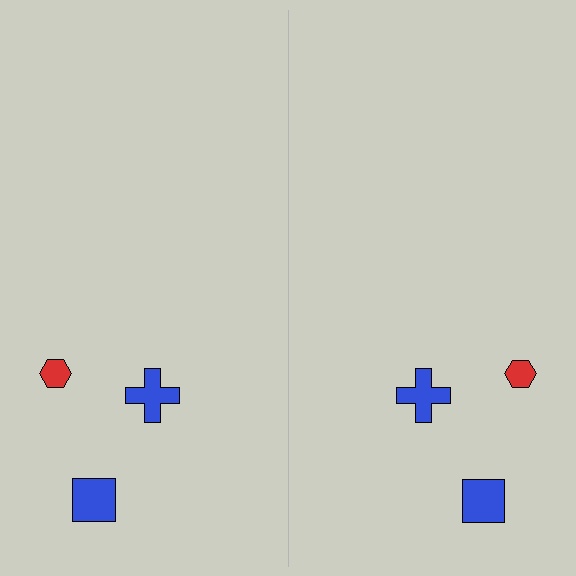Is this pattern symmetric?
Yes, this pattern has bilateral (reflection) symmetry.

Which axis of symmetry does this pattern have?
The pattern has a vertical axis of symmetry running through the center of the image.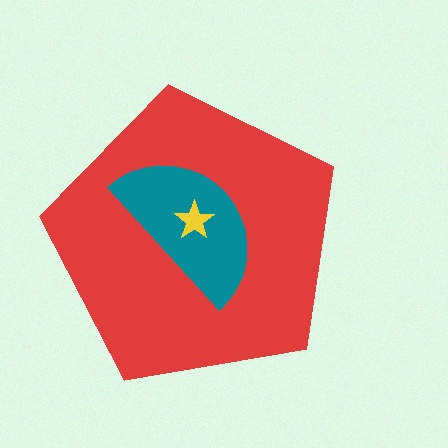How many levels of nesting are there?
3.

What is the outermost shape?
The red pentagon.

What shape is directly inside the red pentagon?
The teal semicircle.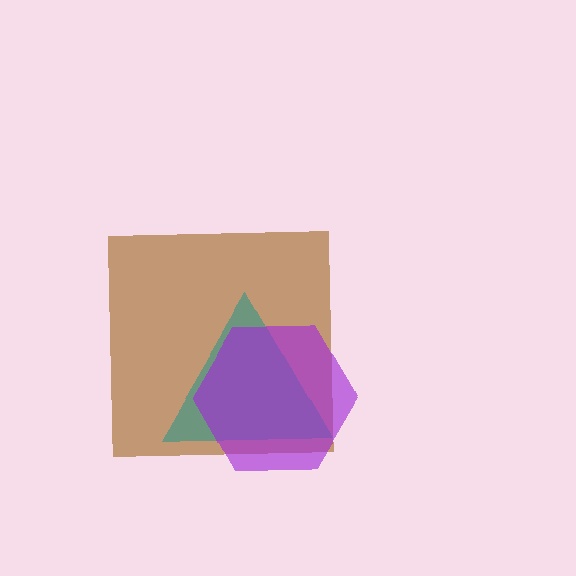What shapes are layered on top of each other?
The layered shapes are: a brown square, a teal triangle, a purple hexagon.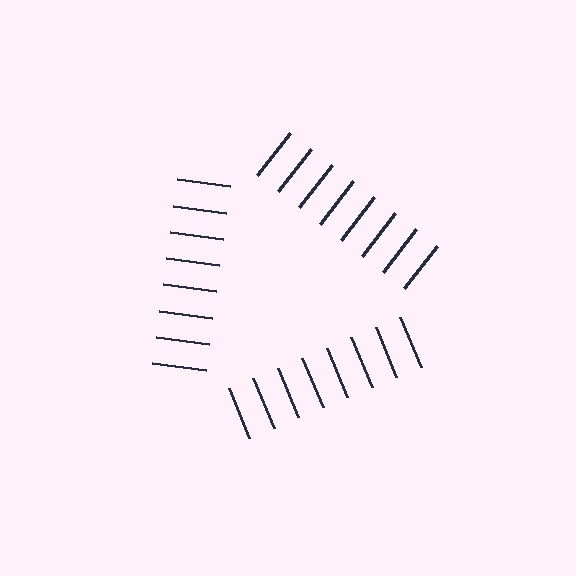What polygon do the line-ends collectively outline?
An illusory triangle — the line segments terminate on its edges but no continuous stroke is drawn.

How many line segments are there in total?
24 — 8 along each of the 3 edges.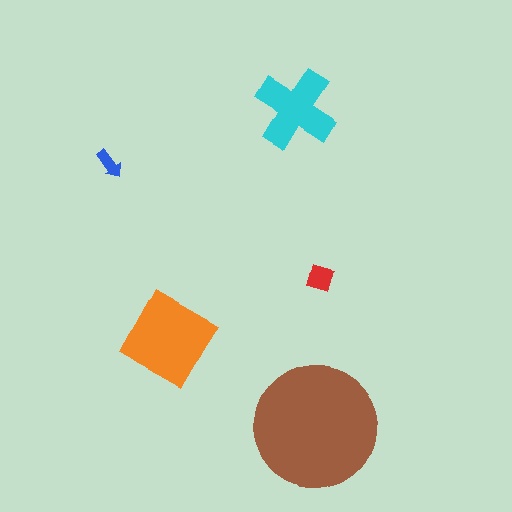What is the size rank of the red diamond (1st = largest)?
4th.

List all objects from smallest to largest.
The blue arrow, the red diamond, the cyan cross, the orange square, the brown circle.